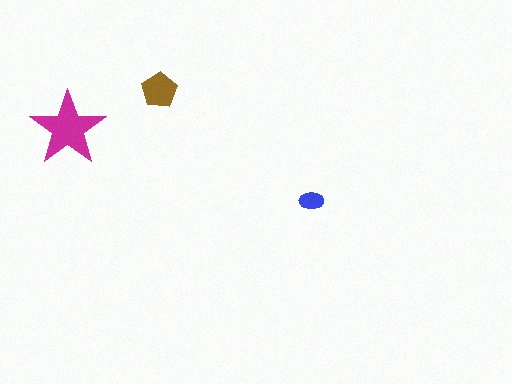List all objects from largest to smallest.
The magenta star, the brown pentagon, the blue ellipse.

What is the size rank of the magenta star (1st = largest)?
1st.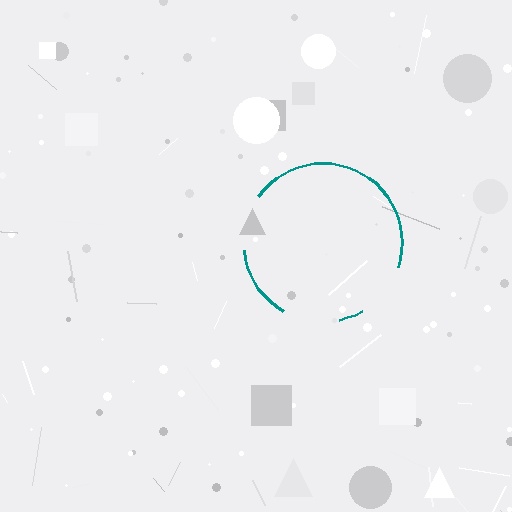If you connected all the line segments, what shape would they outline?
They would outline a circle.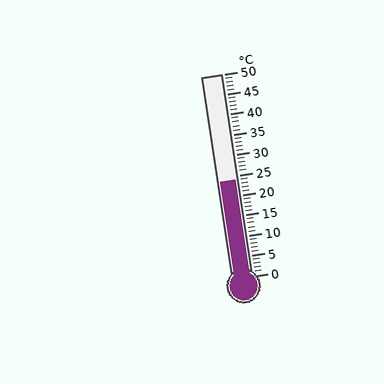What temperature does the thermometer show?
The thermometer shows approximately 24°C.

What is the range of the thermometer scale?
The thermometer scale ranges from 0°C to 50°C.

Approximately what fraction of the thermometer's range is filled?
The thermometer is filled to approximately 50% of its range.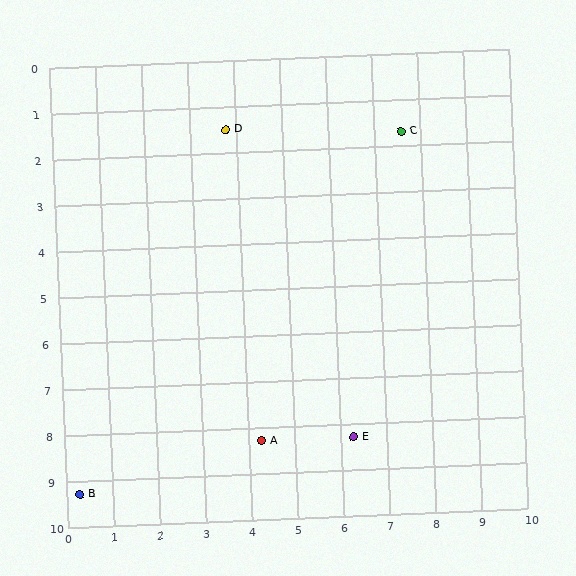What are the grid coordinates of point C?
Point C is at approximately (7.6, 1.7).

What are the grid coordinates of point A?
Point A is at approximately (4.3, 8.3).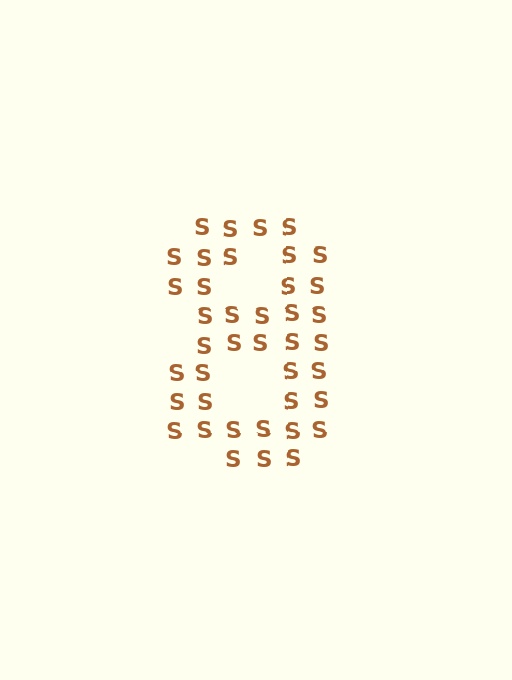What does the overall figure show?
The overall figure shows the digit 8.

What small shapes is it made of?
It is made of small letter S's.